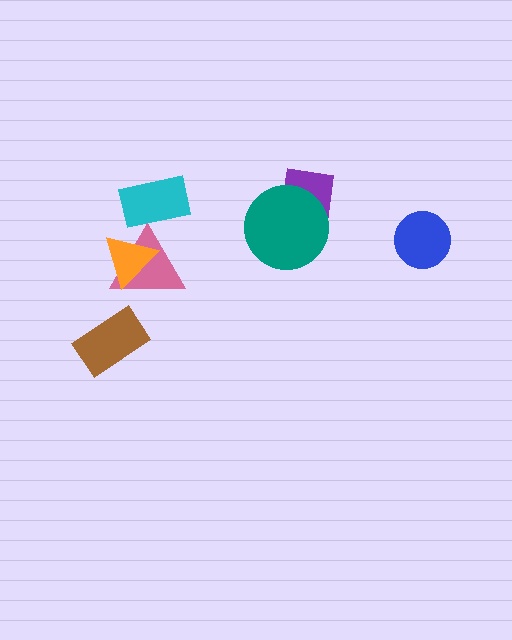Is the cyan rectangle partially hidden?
No, no other shape covers it.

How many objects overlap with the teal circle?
1 object overlaps with the teal circle.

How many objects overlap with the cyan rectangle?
1 object overlaps with the cyan rectangle.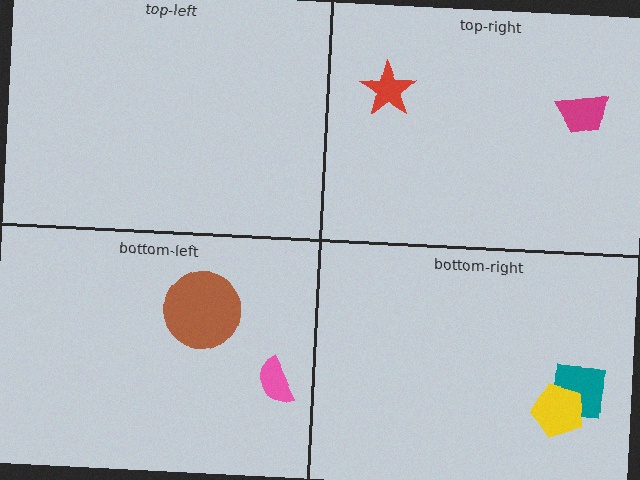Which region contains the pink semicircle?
The bottom-left region.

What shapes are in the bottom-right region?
The teal square, the yellow pentagon.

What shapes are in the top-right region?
The red star, the magenta trapezoid.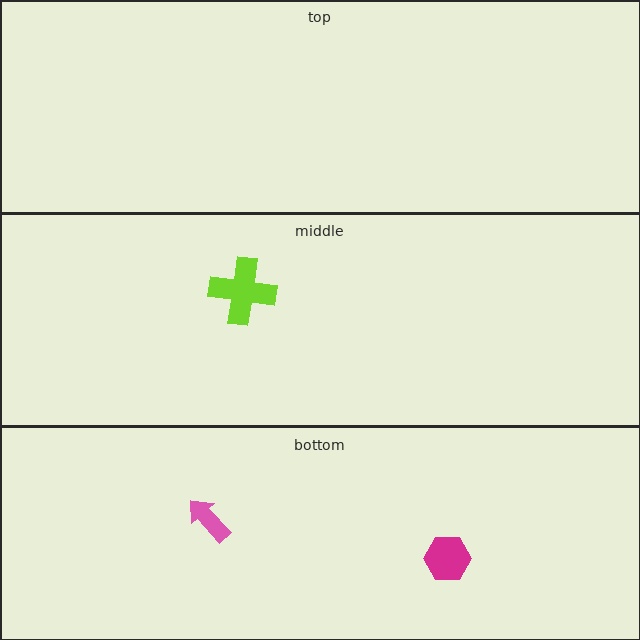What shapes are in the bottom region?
The magenta hexagon, the pink arrow.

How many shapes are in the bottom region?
2.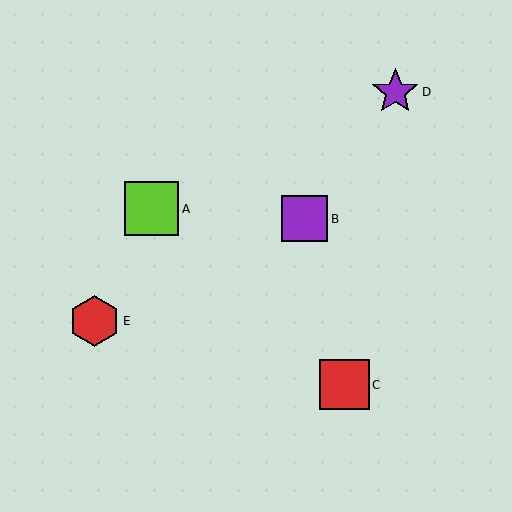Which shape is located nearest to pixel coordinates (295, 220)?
The purple square (labeled B) at (305, 219) is nearest to that location.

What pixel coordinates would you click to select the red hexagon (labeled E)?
Click at (95, 321) to select the red hexagon E.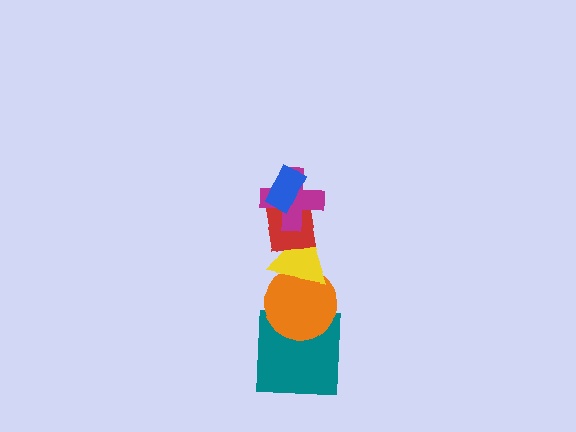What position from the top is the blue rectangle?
The blue rectangle is 1st from the top.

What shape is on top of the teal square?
The orange circle is on top of the teal square.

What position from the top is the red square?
The red square is 3rd from the top.